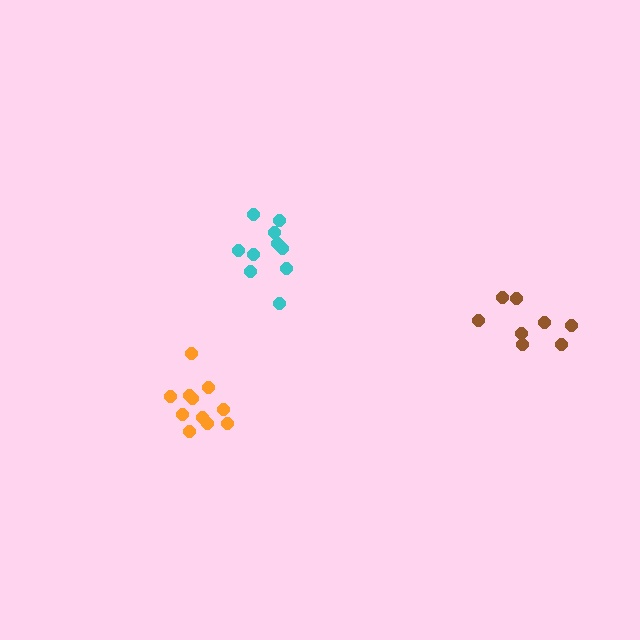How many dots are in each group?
Group 1: 11 dots, Group 2: 8 dots, Group 3: 10 dots (29 total).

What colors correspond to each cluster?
The clusters are colored: orange, brown, cyan.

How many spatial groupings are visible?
There are 3 spatial groupings.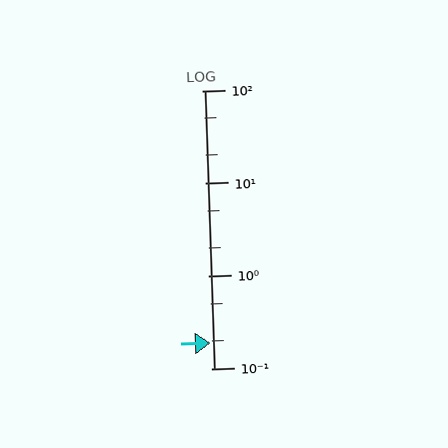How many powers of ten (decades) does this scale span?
The scale spans 3 decades, from 0.1 to 100.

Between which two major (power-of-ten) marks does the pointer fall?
The pointer is between 0.1 and 1.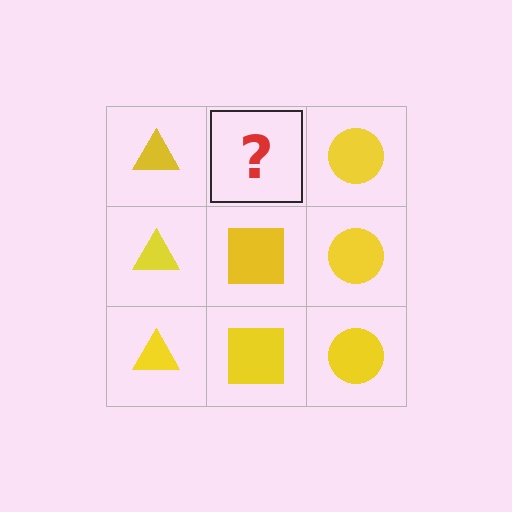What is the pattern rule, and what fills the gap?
The rule is that each column has a consistent shape. The gap should be filled with a yellow square.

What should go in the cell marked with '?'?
The missing cell should contain a yellow square.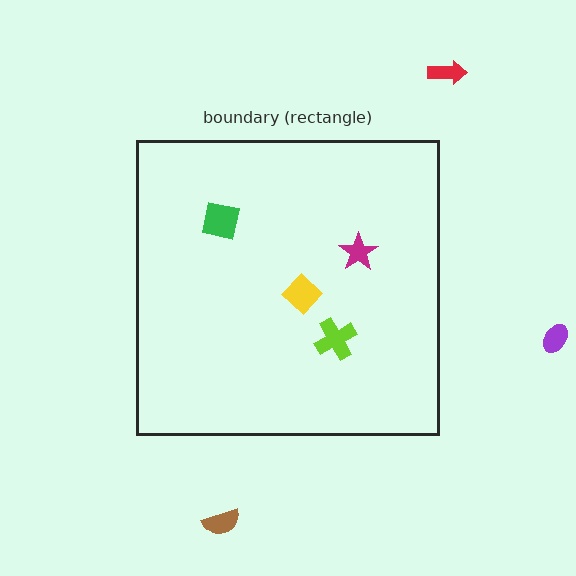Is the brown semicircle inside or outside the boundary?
Outside.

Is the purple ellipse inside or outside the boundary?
Outside.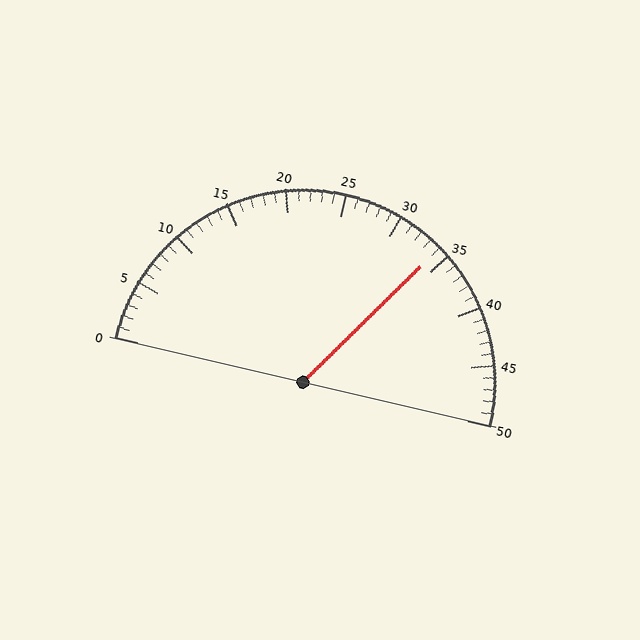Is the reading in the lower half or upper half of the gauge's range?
The reading is in the upper half of the range (0 to 50).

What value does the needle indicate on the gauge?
The needle indicates approximately 34.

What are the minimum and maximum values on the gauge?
The gauge ranges from 0 to 50.